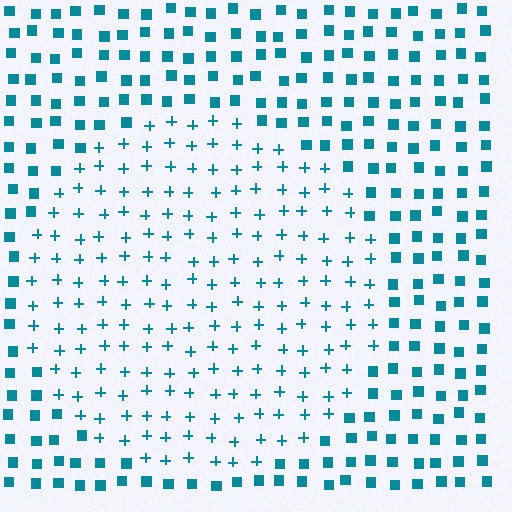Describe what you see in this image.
The image is filled with small teal elements arranged in a uniform grid. A circle-shaped region contains plus signs, while the surrounding area contains squares. The boundary is defined purely by the change in element shape.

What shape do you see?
I see a circle.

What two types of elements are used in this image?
The image uses plus signs inside the circle region and squares outside it.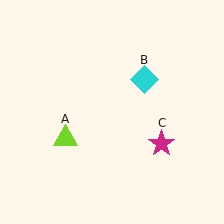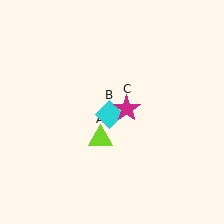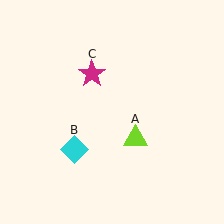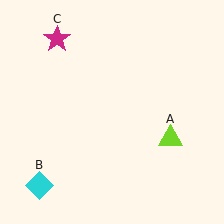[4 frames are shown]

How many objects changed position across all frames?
3 objects changed position: lime triangle (object A), cyan diamond (object B), magenta star (object C).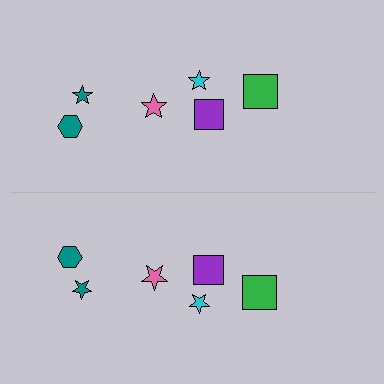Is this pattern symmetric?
Yes, this pattern has bilateral (reflection) symmetry.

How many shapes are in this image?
There are 12 shapes in this image.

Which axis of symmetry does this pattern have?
The pattern has a horizontal axis of symmetry running through the center of the image.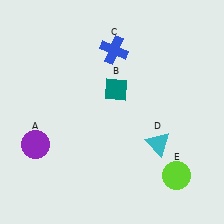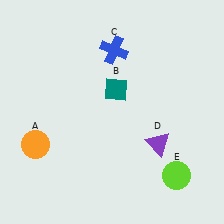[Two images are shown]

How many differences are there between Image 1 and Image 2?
There are 2 differences between the two images.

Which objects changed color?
A changed from purple to orange. D changed from cyan to purple.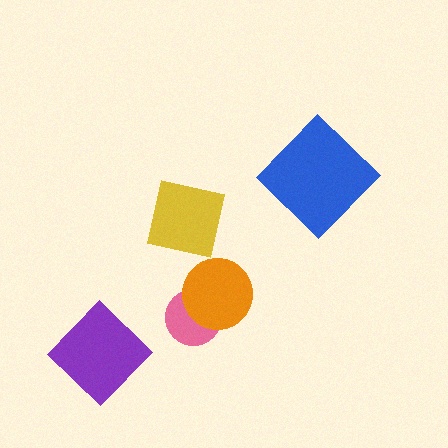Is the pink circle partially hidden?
Yes, it is partially covered by another shape.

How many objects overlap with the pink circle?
1 object overlaps with the pink circle.